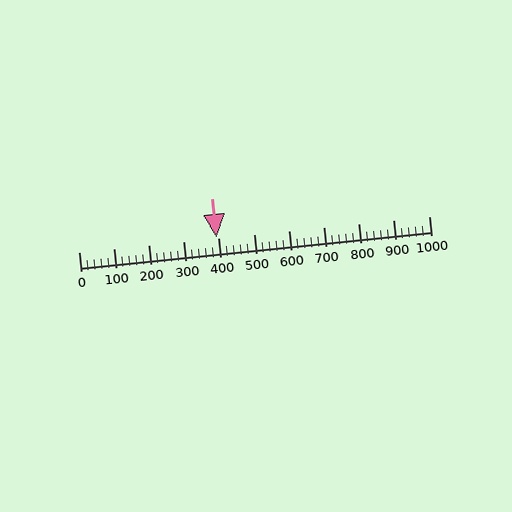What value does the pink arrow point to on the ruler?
The pink arrow points to approximately 393.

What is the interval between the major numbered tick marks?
The major tick marks are spaced 100 units apart.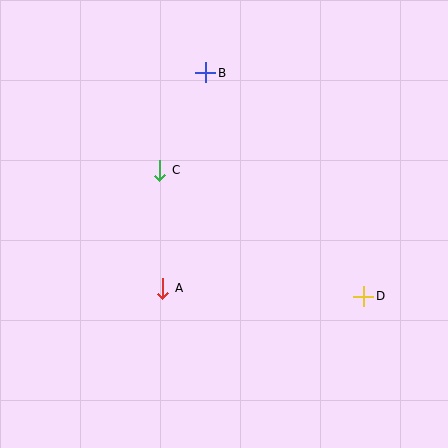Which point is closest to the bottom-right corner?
Point D is closest to the bottom-right corner.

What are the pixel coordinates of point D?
Point D is at (364, 296).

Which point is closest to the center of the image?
Point C at (160, 170) is closest to the center.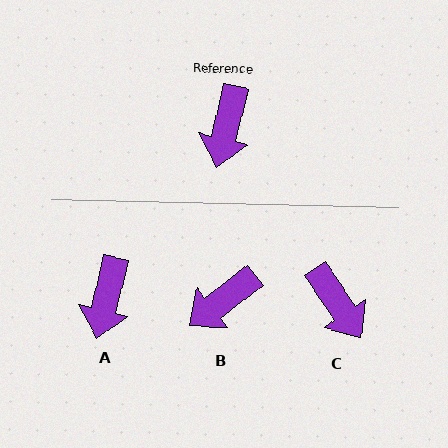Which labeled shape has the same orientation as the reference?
A.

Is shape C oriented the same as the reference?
No, it is off by about 47 degrees.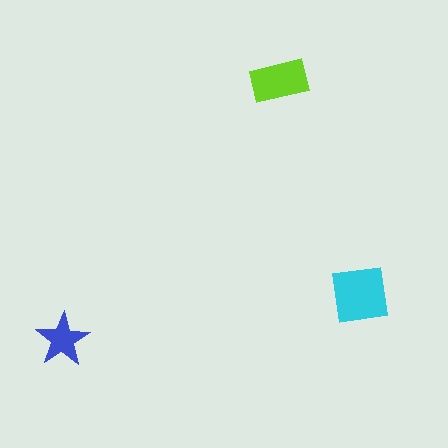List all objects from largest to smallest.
The cyan square, the lime rectangle, the blue star.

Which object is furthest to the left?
The blue star is leftmost.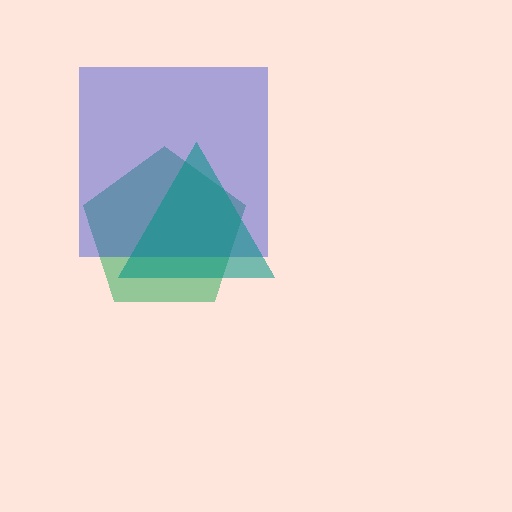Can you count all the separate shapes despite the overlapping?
Yes, there are 3 separate shapes.